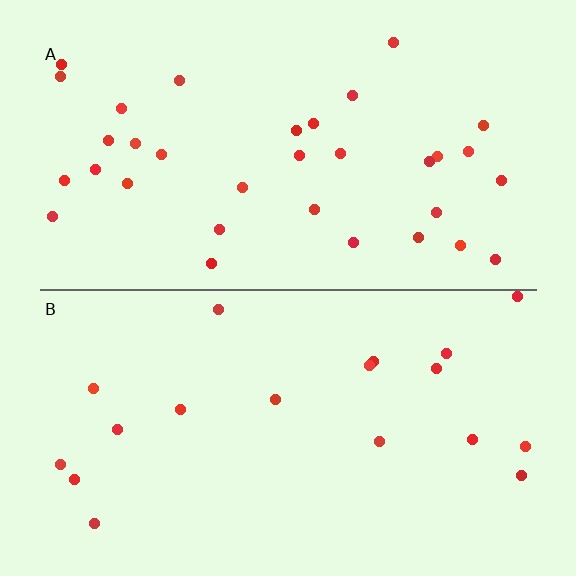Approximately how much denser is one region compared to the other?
Approximately 1.8× — region A over region B.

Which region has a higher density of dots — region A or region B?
A (the top).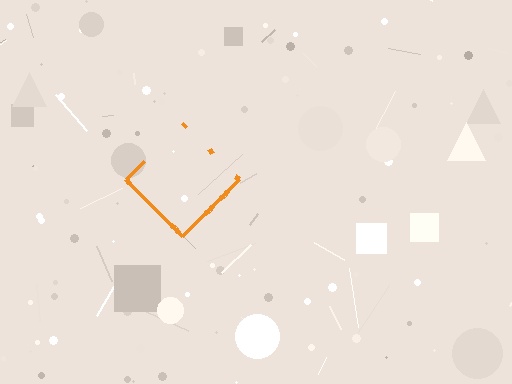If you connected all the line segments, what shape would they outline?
They would outline a diamond.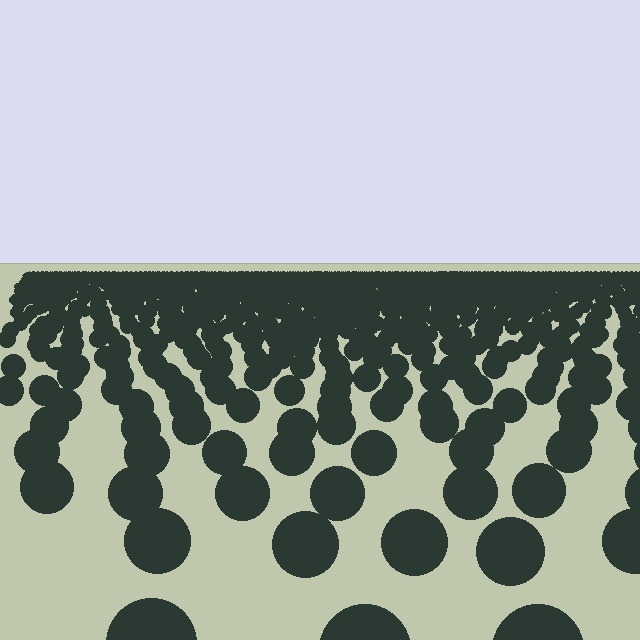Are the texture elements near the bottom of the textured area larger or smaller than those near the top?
Larger. Near the bottom, elements are closer to the viewer and appear at a bigger on-screen size.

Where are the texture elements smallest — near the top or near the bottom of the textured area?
Near the top.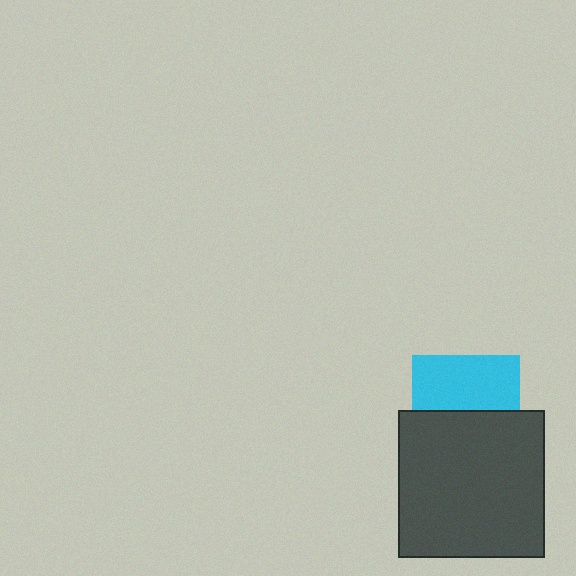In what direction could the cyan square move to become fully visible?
The cyan square could move up. That would shift it out from behind the dark gray square entirely.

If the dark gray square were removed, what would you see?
You would see the complete cyan square.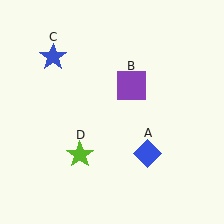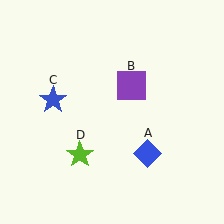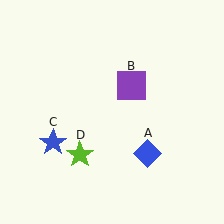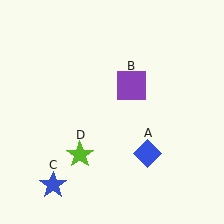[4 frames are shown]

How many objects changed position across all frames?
1 object changed position: blue star (object C).